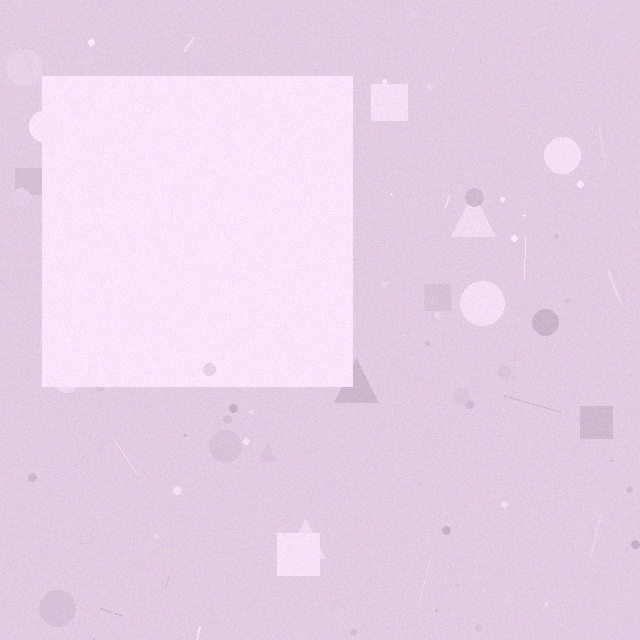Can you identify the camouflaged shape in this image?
The camouflaged shape is a square.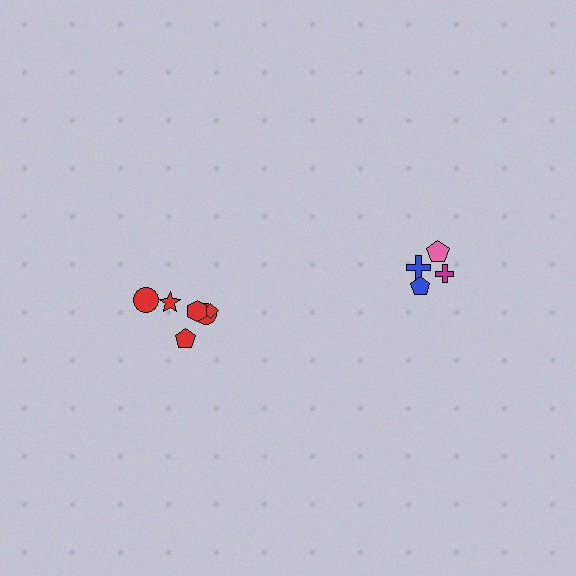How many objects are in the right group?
There are 4 objects.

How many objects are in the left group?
There are 6 objects.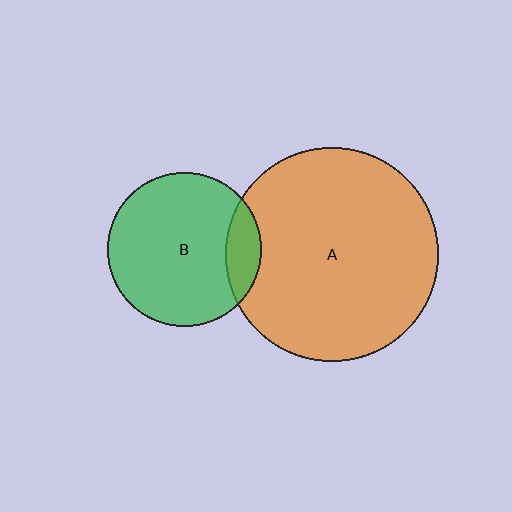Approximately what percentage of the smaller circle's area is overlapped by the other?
Approximately 15%.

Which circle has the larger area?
Circle A (orange).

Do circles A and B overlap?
Yes.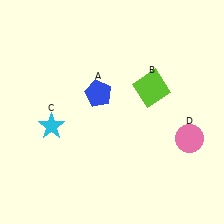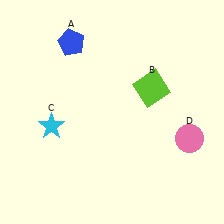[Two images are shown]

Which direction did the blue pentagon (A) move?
The blue pentagon (A) moved up.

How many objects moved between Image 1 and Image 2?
1 object moved between the two images.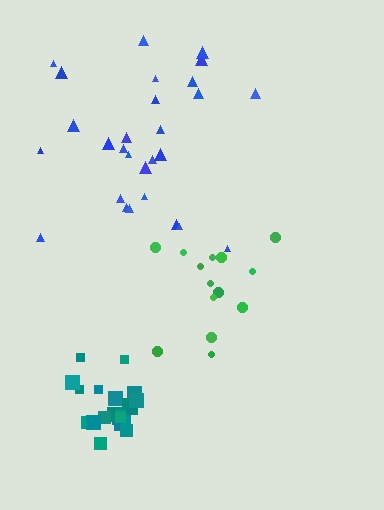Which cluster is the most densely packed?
Teal.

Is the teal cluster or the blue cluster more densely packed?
Teal.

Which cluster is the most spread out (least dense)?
Blue.